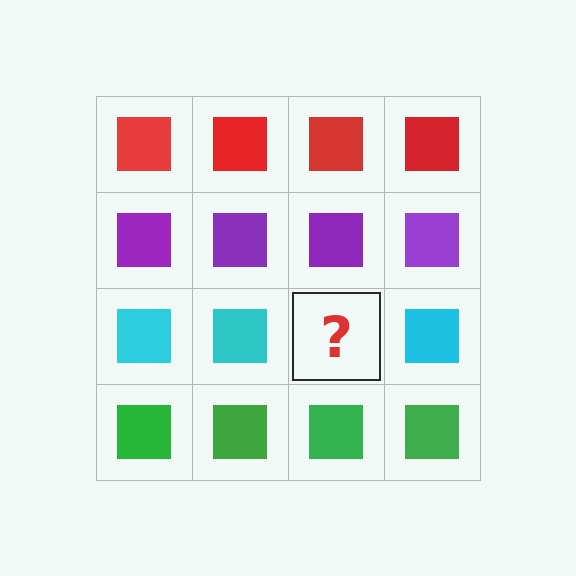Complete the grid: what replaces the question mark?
The question mark should be replaced with a cyan square.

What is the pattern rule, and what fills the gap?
The rule is that each row has a consistent color. The gap should be filled with a cyan square.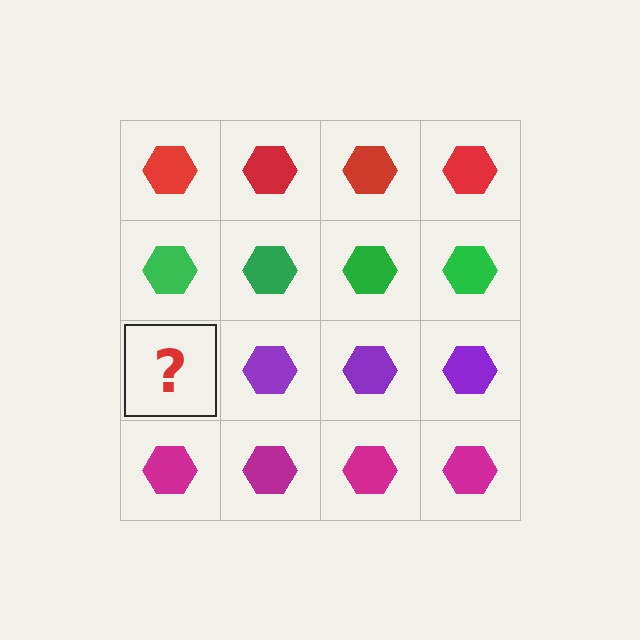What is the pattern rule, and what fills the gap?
The rule is that each row has a consistent color. The gap should be filled with a purple hexagon.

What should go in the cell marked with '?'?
The missing cell should contain a purple hexagon.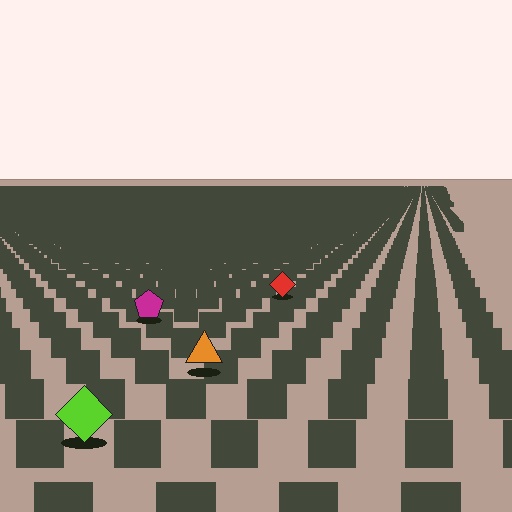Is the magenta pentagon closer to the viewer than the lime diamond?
No. The lime diamond is closer — you can tell from the texture gradient: the ground texture is coarser near it.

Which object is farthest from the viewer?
The red diamond is farthest from the viewer. It appears smaller and the ground texture around it is denser.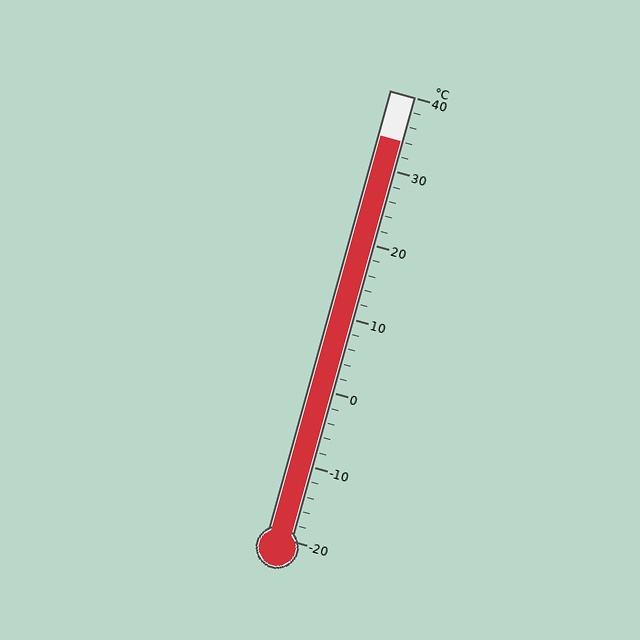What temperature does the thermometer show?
The thermometer shows approximately 34°C.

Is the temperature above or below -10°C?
The temperature is above -10°C.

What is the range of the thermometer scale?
The thermometer scale ranges from -20°C to 40°C.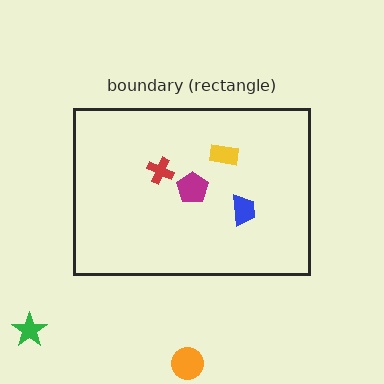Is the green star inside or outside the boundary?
Outside.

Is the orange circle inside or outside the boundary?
Outside.